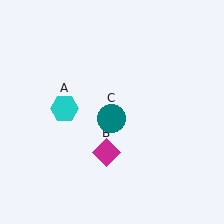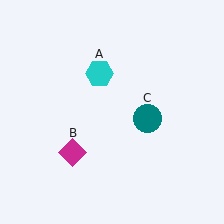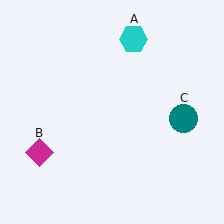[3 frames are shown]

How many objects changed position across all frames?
3 objects changed position: cyan hexagon (object A), magenta diamond (object B), teal circle (object C).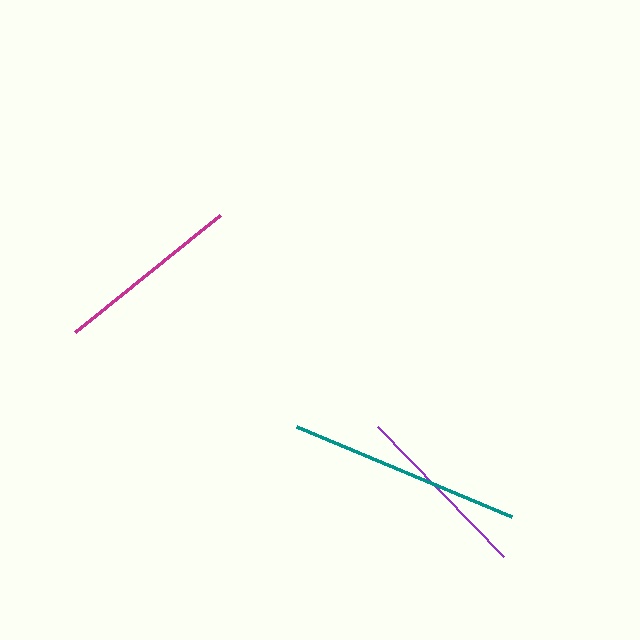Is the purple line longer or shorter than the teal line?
The teal line is longer than the purple line.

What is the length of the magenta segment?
The magenta segment is approximately 186 pixels long.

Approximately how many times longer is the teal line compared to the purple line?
The teal line is approximately 1.3 times the length of the purple line.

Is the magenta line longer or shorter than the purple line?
The magenta line is longer than the purple line.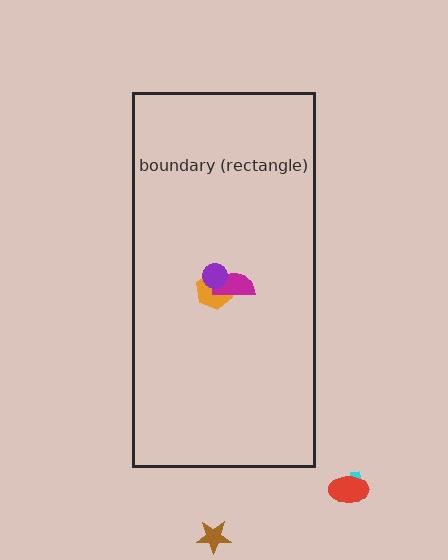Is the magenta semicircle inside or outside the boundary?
Inside.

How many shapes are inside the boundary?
3 inside, 3 outside.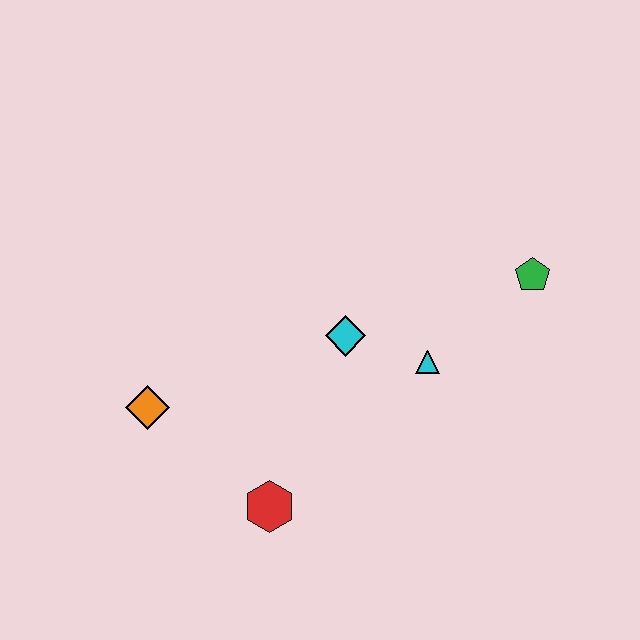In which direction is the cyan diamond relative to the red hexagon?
The cyan diamond is above the red hexagon.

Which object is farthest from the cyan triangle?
The orange diamond is farthest from the cyan triangle.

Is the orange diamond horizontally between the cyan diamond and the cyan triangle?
No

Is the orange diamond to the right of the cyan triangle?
No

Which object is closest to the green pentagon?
The cyan triangle is closest to the green pentagon.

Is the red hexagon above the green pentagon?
No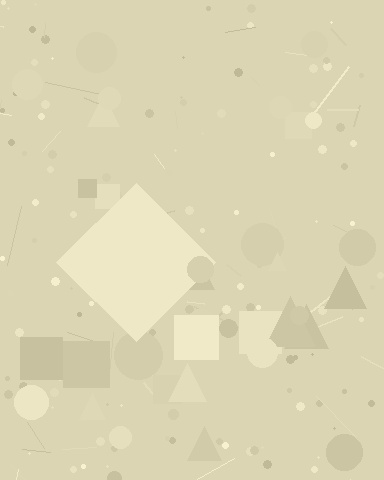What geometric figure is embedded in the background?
A diamond is embedded in the background.